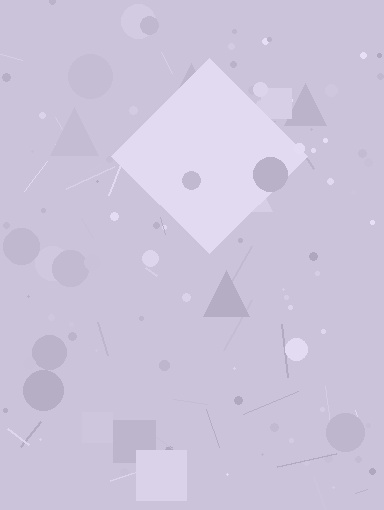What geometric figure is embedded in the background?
A diamond is embedded in the background.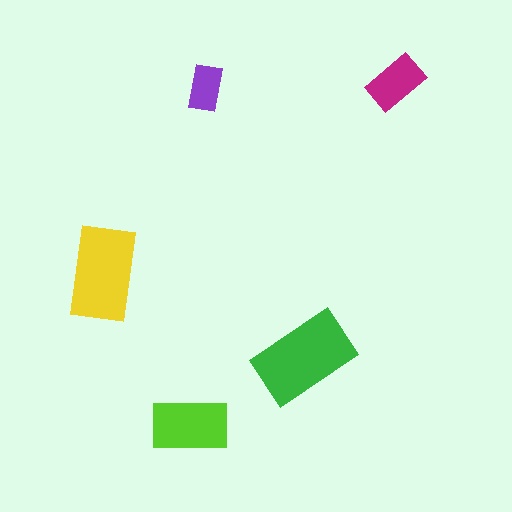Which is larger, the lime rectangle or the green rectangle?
The green one.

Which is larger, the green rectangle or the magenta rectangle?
The green one.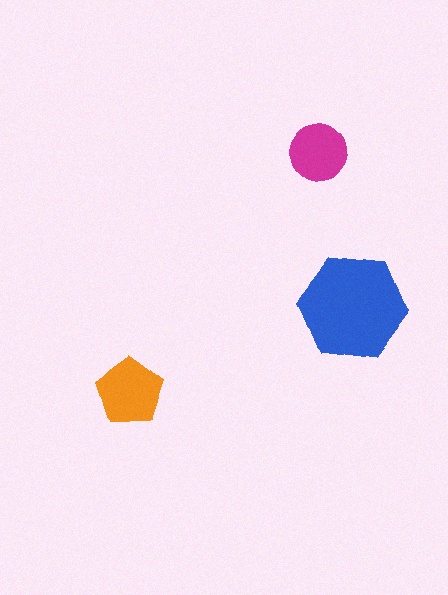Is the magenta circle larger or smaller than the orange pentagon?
Smaller.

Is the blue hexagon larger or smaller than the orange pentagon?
Larger.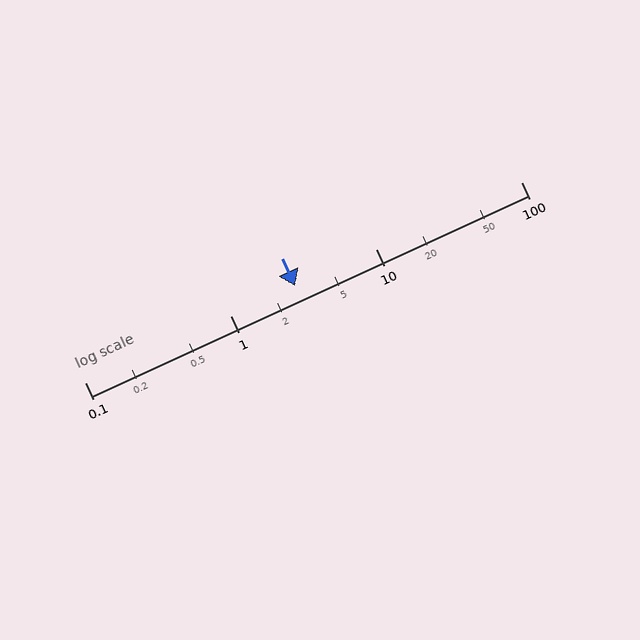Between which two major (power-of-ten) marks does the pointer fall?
The pointer is between 1 and 10.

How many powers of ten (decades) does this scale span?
The scale spans 3 decades, from 0.1 to 100.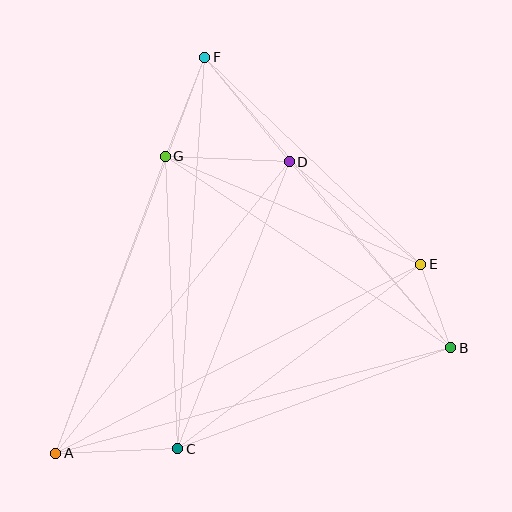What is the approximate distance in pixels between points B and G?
The distance between B and G is approximately 344 pixels.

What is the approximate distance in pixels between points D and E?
The distance between D and E is approximately 167 pixels.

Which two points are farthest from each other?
Points A and F are farthest from each other.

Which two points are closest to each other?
Points B and E are closest to each other.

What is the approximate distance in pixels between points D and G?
The distance between D and G is approximately 124 pixels.